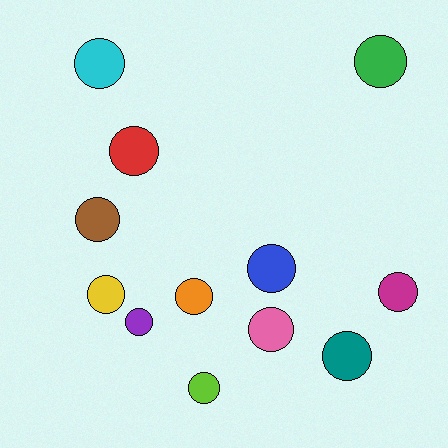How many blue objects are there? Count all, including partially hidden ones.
There is 1 blue object.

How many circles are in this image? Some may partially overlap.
There are 12 circles.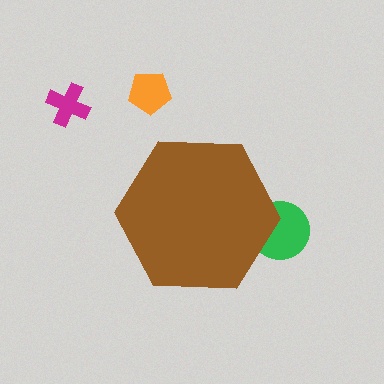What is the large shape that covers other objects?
A brown hexagon.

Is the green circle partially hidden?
Yes, the green circle is partially hidden behind the brown hexagon.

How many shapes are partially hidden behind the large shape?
1 shape is partially hidden.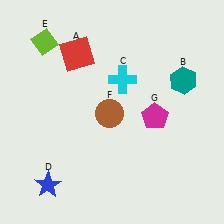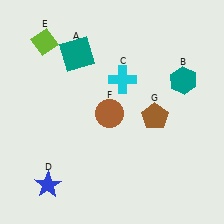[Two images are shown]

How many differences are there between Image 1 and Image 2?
There are 2 differences between the two images.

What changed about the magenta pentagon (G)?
In Image 1, G is magenta. In Image 2, it changed to brown.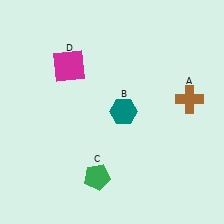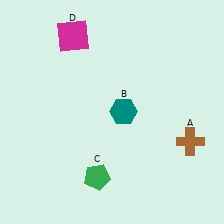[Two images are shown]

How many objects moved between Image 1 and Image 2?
2 objects moved between the two images.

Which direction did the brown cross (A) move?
The brown cross (A) moved down.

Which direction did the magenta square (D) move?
The magenta square (D) moved up.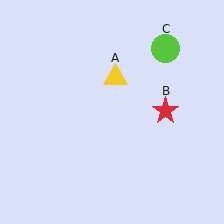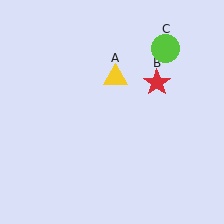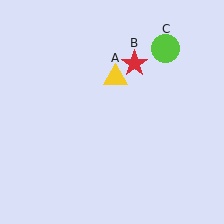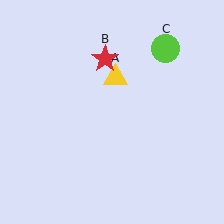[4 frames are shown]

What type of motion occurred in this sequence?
The red star (object B) rotated counterclockwise around the center of the scene.